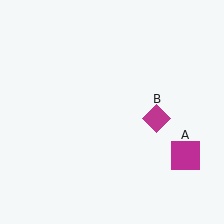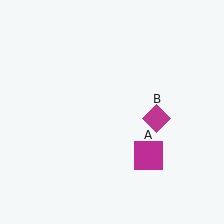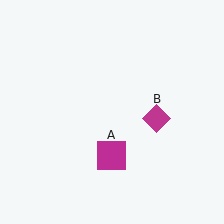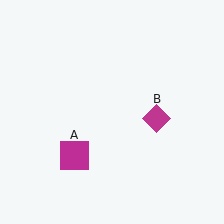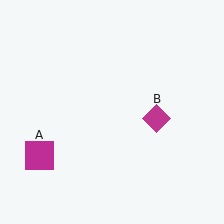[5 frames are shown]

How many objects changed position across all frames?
1 object changed position: magenta square (object A).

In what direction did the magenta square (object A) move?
The magenta square (object A) moved left.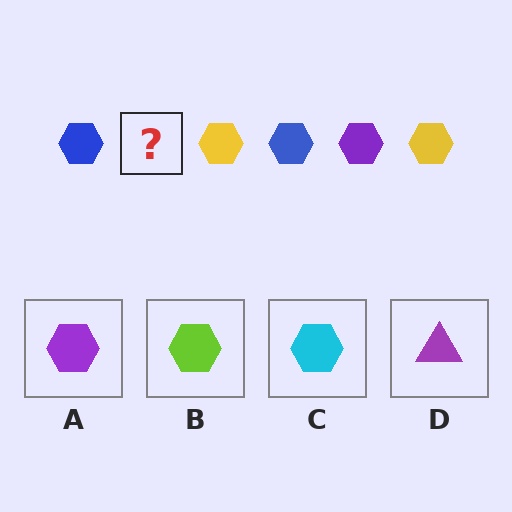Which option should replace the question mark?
Option A.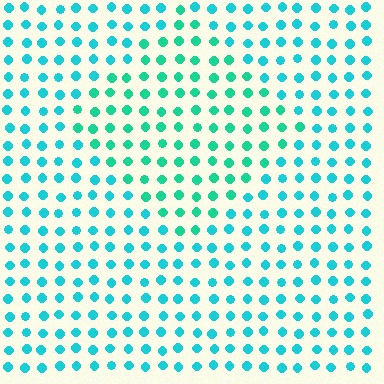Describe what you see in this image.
The image is filled with small cyan elements in a uniform arrangement. A diamond-shaped region is visible where the elements are tinted to a slightly different hue, forming a subtle color boundary.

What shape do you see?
I see a diamond.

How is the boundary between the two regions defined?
The boundary is defined purely by a slight shift in hue (about 23 degrees). Spacing, size, and orientation are identical on both sides.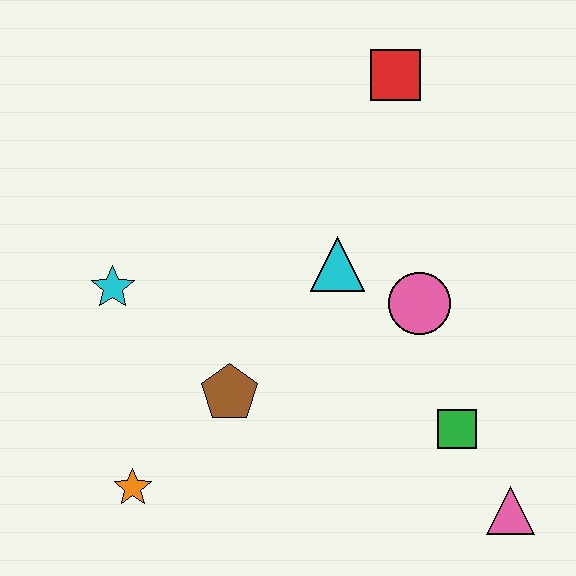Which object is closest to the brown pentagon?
The orange star is closest to the brown pentagon.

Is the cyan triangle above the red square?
No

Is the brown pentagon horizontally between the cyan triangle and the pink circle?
No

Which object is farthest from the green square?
The cyan star is farthest from the green square.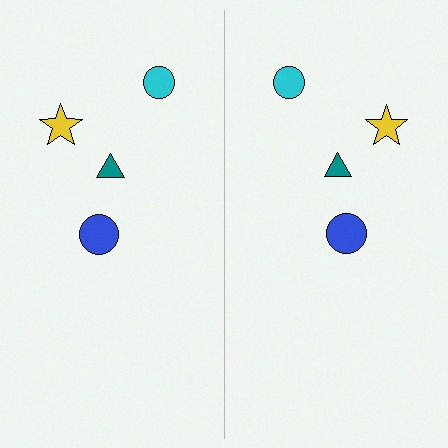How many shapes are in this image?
There are 8 shapes in this image.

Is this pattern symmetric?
Yes, this pattern has bilateral (reflection) symmetry.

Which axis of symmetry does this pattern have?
The pattern has a vertical axis of symmetry running through the center of the image.